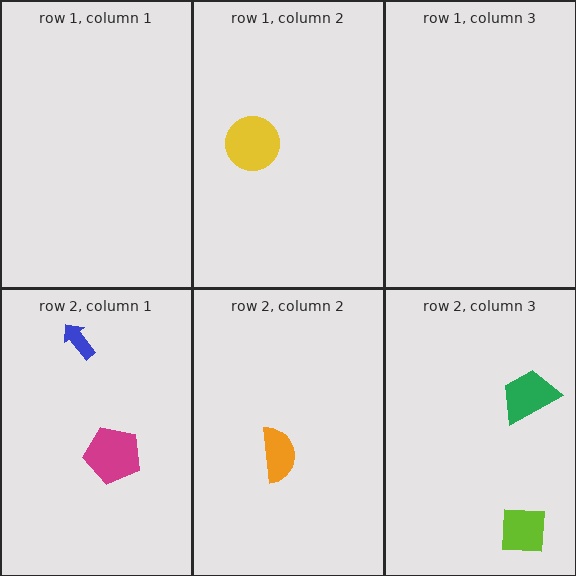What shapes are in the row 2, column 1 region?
The magenta pentagon, the blue arrow.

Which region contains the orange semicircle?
The row 2, column 2 region.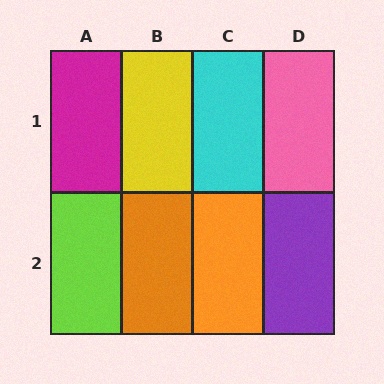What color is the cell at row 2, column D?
Purple.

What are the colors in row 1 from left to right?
Magenta, yellow, cyan, pink.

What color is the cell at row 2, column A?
Lime.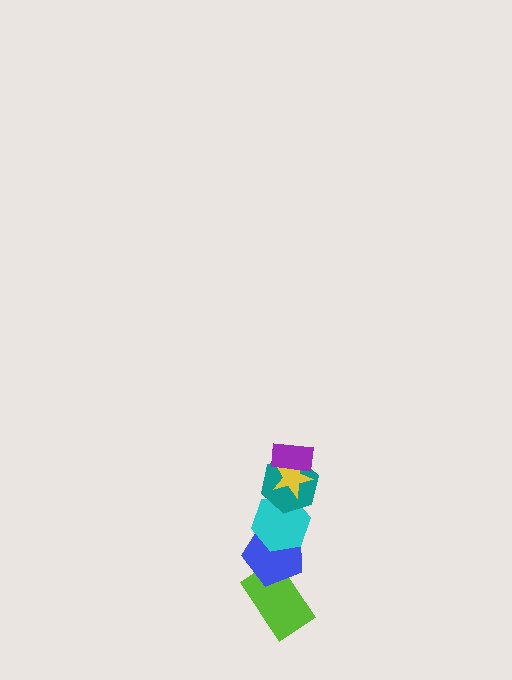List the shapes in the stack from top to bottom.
From top to bottom: the purple rectangle, the yellow star, the teal hexagon, the cyan hexagon, the blue pentagon, the lime rectangle.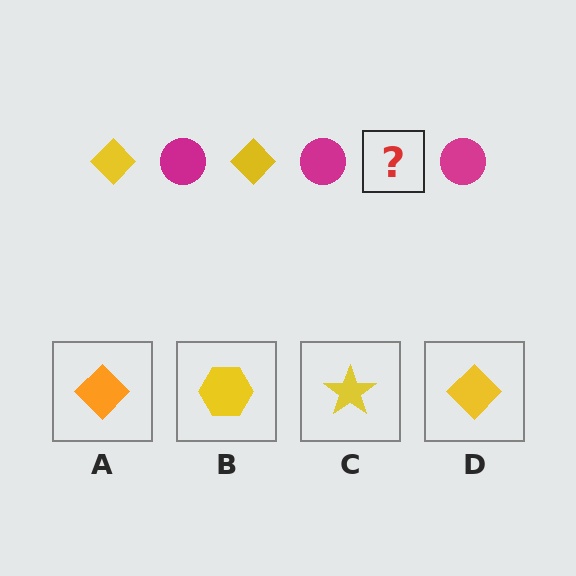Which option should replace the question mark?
Option D.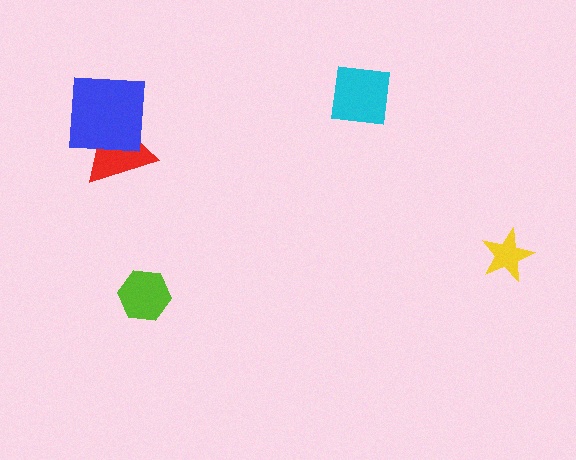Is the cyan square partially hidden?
No, no other shape covers it.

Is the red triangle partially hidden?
Yes, it is partially covered by another shape.